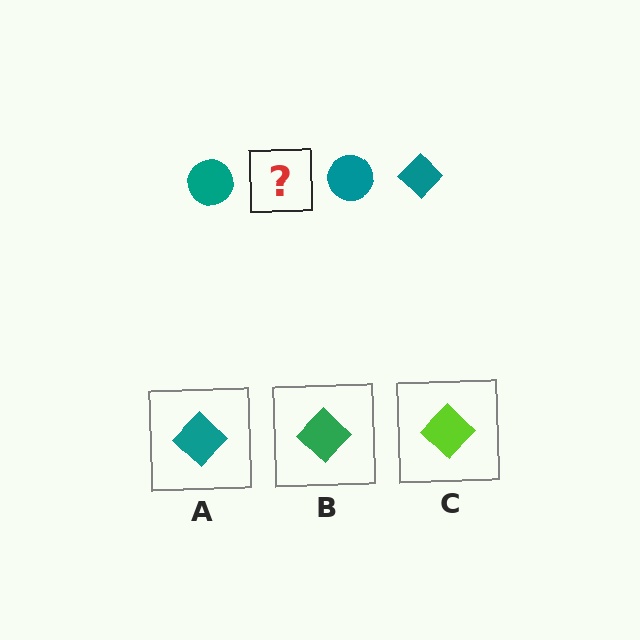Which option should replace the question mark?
Option A.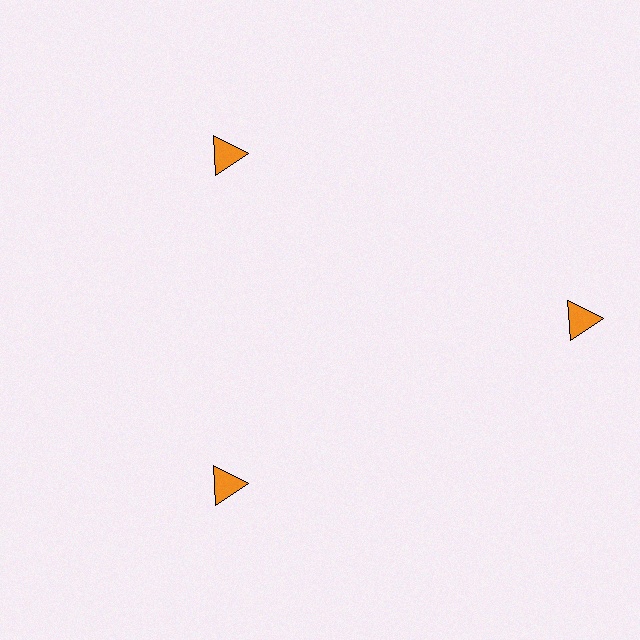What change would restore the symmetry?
The symmetry would be restored by moving it inward, back onto the ring so that all 3 triangles sit at equal angles and equal distance from the center.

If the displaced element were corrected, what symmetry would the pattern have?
It would have 3-fold rotational symmetry — the pattern would map onto itself every 120 degrees.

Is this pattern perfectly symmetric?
No. The 3 orange triangles are arranged in a ring, but one element near the 3 o'clock position is pushed outward from the center, breaking the 3-fold rotational symmetry.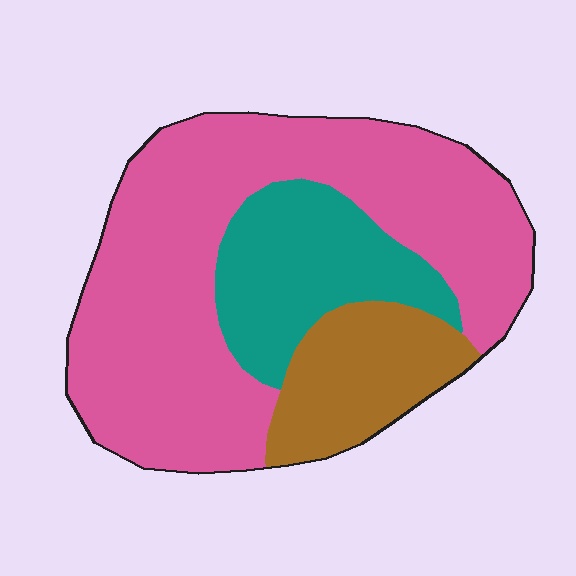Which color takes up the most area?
Pink, at roughly 65%.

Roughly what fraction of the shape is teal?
Teal covers around 20% of the shape.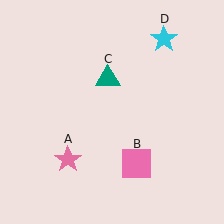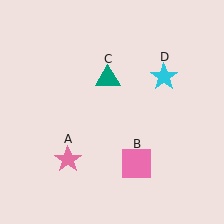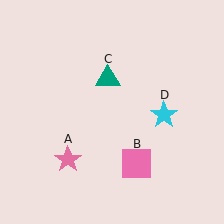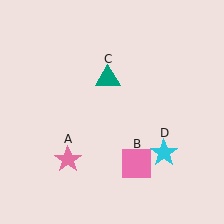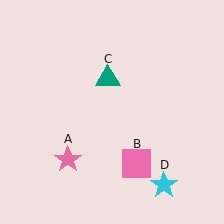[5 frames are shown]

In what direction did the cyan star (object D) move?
The cyan star (object D) moved down.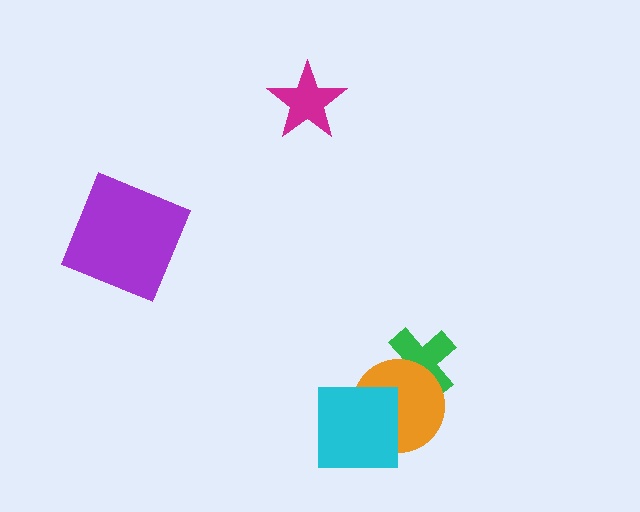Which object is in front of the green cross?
The orange circle is in front of the green cross.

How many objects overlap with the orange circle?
2 objects overlap with the orange circle.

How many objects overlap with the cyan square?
1 object overlaps with the cyan square.